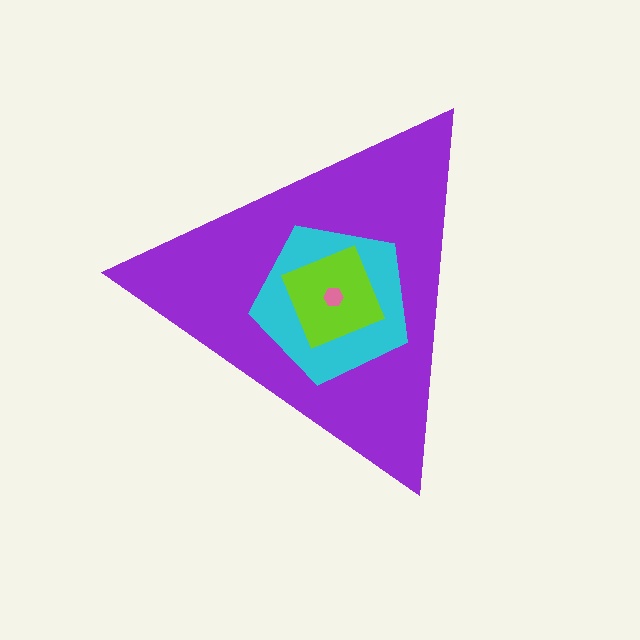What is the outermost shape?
The purple triangle.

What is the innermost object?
The pink hexagon.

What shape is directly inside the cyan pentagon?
The lime square.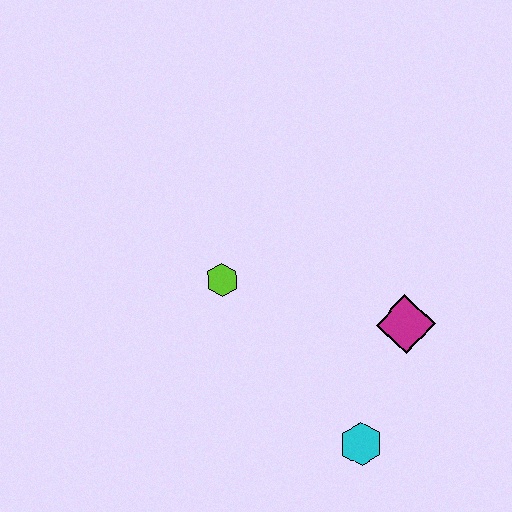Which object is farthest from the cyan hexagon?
The lime hexagon is farthest from the cyan hexagon.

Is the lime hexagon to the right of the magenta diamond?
No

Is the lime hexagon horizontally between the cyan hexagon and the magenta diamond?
No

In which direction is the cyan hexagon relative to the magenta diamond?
The cyan hexagon is below the magenta diamond.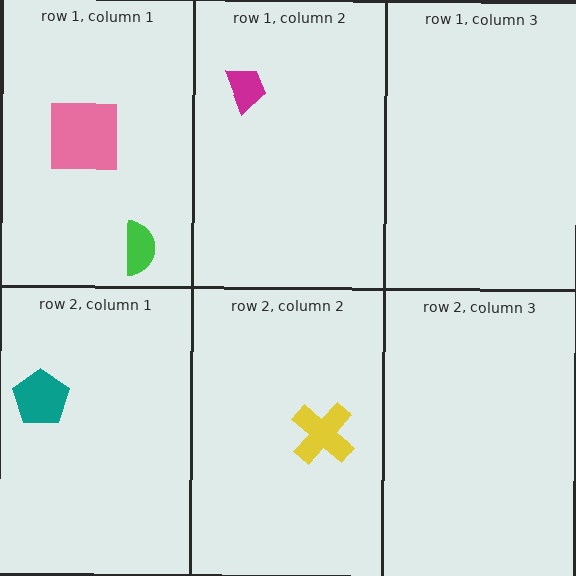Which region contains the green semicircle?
The row 1, column 1 region.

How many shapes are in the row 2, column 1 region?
1.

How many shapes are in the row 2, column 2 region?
1.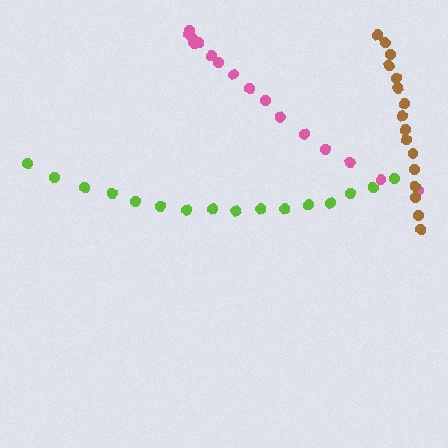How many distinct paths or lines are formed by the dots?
There are 3 distinct paths.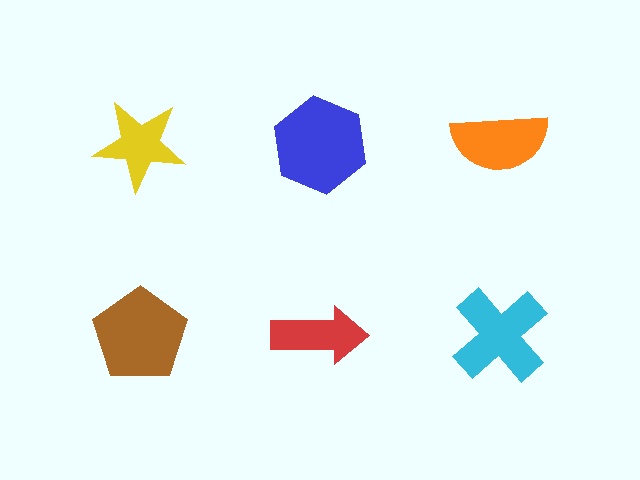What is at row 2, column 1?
A brown pentagon.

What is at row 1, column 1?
A yellow star.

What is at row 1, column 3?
An orange semicircle.